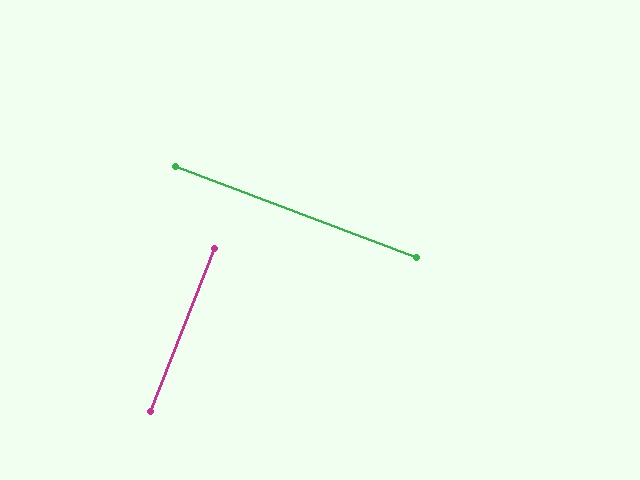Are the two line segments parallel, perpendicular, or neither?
Perpendicular — they meet at approximately 89°.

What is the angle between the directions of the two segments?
Approximately 89 degrees.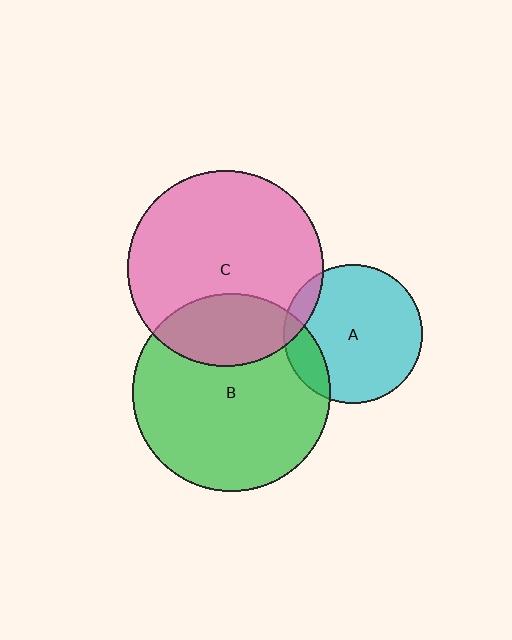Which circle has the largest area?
Circle B (green).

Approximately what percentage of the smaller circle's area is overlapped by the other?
Approximately 10%.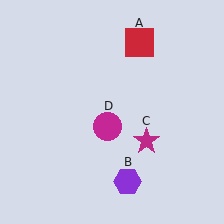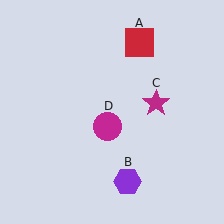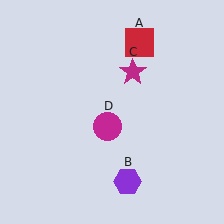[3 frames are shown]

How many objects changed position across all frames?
1 object changed position: magenta star (object C).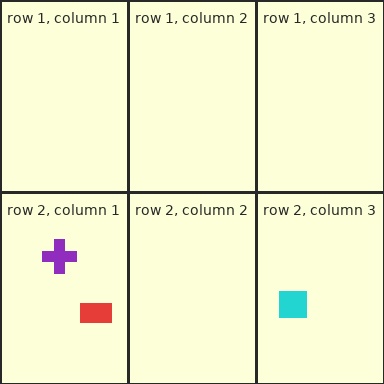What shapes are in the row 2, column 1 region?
The red rectangle, the purple cross.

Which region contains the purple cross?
The row 2, column 1 region.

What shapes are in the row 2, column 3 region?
The cyan square.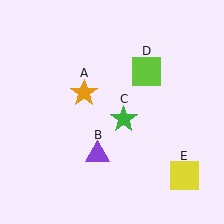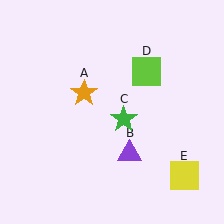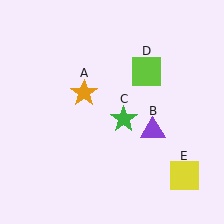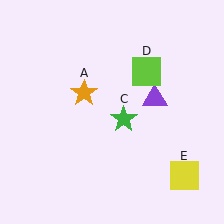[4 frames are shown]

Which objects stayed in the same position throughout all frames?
Orange star (object A) and green star (object C) and lime square (object D) and yellow square (object E) remained stationary.